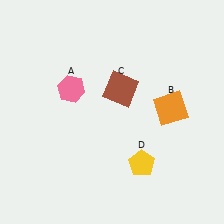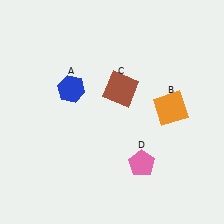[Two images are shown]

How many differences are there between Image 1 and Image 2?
There are 2 differences between the two images.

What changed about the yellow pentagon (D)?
In Image 1, D is yellow. In Image 2, it changed to pink.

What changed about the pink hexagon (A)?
In Image 1, A is pink. In Image 2, it changed to blue.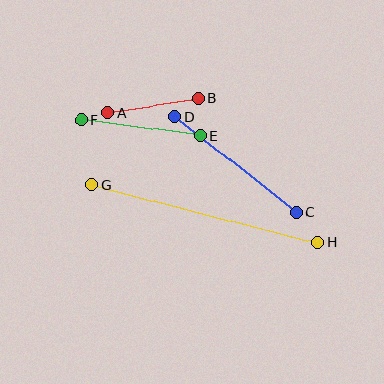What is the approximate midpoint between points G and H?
The midpoint is at approximately (204, 214) pixels.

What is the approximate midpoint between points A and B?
The midpoint is at approximately (153, 105) pixels.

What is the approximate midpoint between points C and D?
The midpoint is at approximately (236, 165) pixels.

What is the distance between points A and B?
The distance is approximately 91 pixels.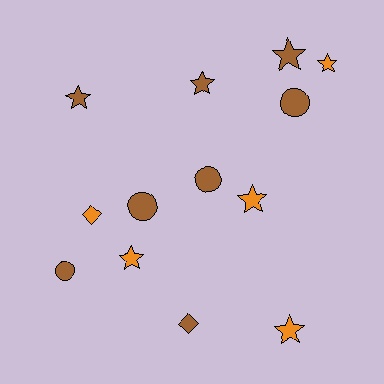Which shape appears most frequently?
Star, with 7 objects.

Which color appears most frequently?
Brown, with 8 objects.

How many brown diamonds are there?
There is 1 brown diamond.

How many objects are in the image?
There are 13 objects.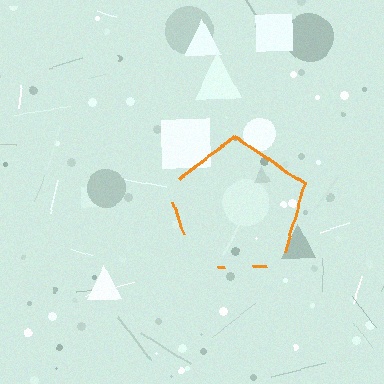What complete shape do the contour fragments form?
The contour fragments form a pentagon.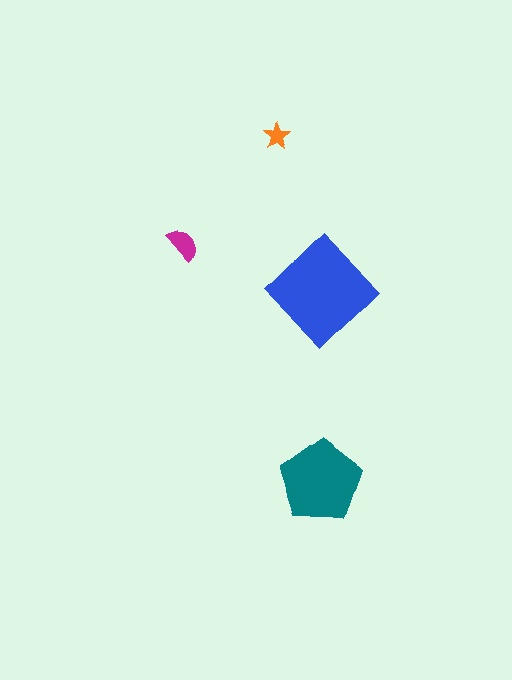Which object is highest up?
The orange star is topmost.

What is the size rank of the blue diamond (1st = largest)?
1st.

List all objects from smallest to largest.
The orange star, the magenta semicircle, the teal pentagon, the blue diamond.